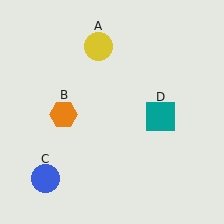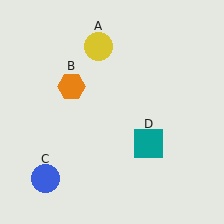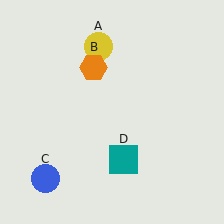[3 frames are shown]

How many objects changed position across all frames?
2 objects changed position: orange hexagon (object B), teal square (object D).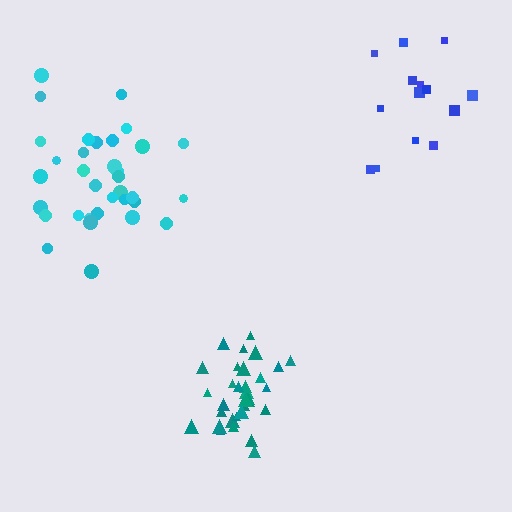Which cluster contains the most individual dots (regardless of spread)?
Cyan (34).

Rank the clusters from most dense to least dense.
teal, cyan, blue.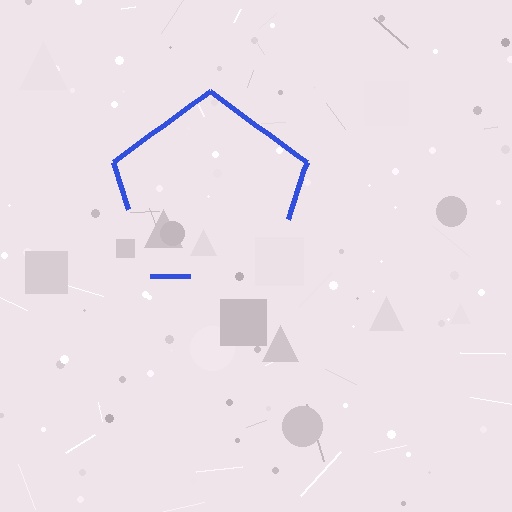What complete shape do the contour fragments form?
The contour fragments form a pentagon.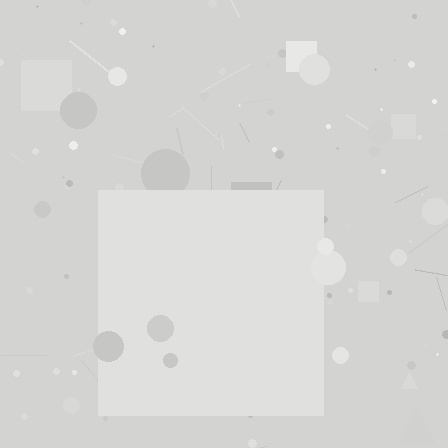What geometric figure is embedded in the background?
A square is embedded in the background.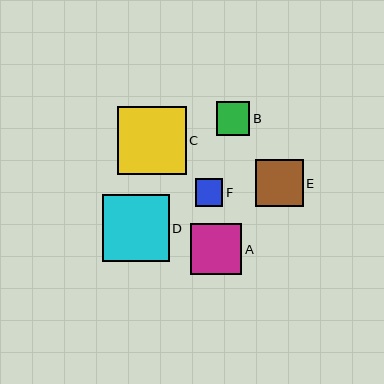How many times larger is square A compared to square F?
Square A is approximately 1.9 times the size of square F.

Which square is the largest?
Square C is the largest with a size of approximately 68 pixels.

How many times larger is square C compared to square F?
Square C is approximately 2.5 times the size of square F.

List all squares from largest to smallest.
From largest to smallest: C, D, A, E, B, F.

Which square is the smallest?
Square F is the smallest with a size of approximately 27 pixels.